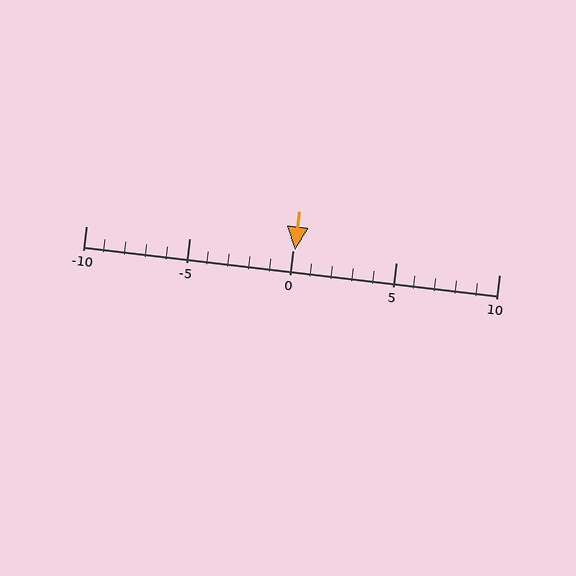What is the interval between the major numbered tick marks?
The major tick marks are spaced 5 units apart.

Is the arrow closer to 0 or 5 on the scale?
The arrow is closer to 0.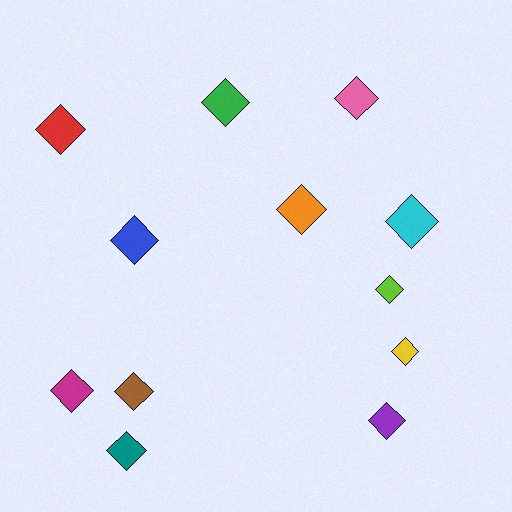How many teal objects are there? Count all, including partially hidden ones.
There is 1 teal object.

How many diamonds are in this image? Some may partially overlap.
There are 12 diamonds.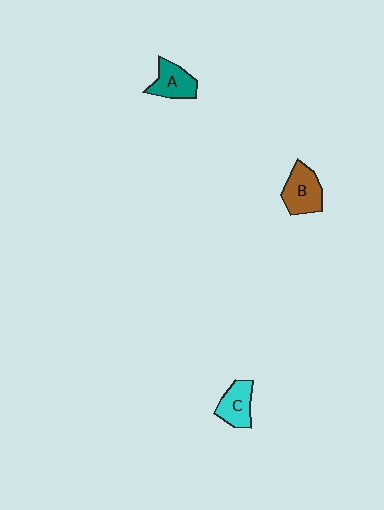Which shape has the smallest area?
Shape C (cyan).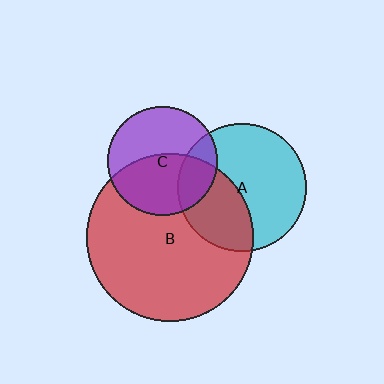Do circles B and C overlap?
Yes.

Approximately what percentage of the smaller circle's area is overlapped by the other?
Approximately 50%.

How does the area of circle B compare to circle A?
Approximately 1.7 times.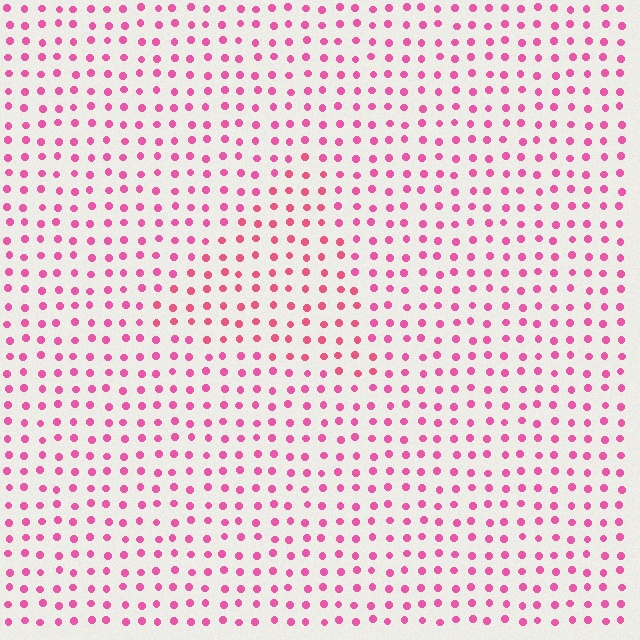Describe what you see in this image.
The image is filled with small pink elements in a uniform arrangement. A triangle-shaped region is visible where the elements are tinted to a slightly different hue, forming a subtle color boundary.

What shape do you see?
I see a triangle.